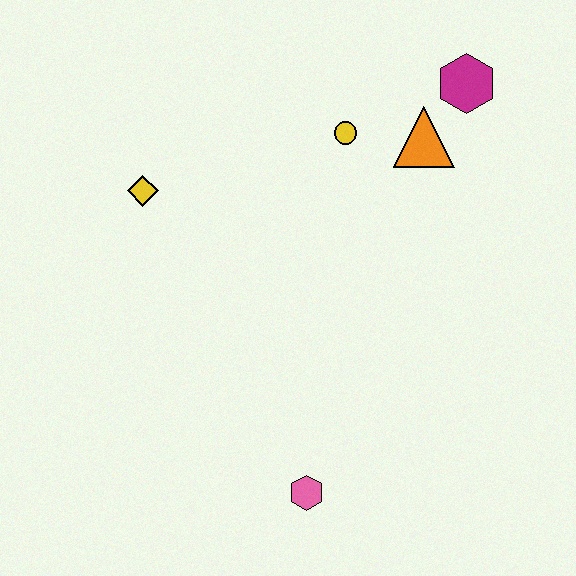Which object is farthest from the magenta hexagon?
The pink hexagon is farthest from the magenta hexagon.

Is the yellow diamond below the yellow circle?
Yes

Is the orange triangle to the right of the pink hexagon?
Yes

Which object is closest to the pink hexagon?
The yellow diamond is closest to the pink hexagon.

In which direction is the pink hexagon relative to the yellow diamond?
The pink hexagon is below the yellow diamond.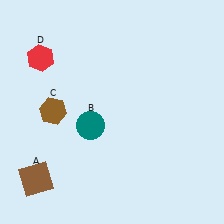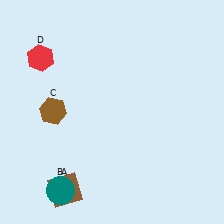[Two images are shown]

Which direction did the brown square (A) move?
The brown square (A) moved right.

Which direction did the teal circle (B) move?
The teal circle (B) moved down.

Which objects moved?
The objects that moved are: the brown square (A), the teal circle (B).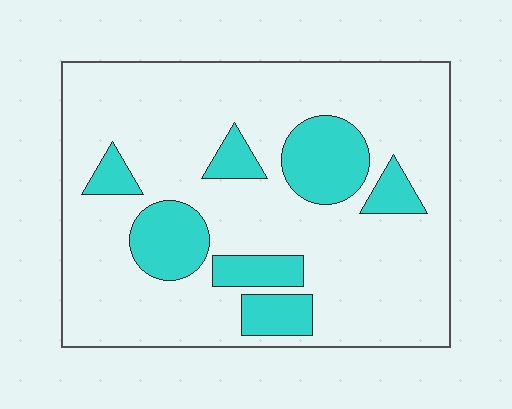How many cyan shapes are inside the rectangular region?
7.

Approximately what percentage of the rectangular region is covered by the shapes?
Approximately 20%.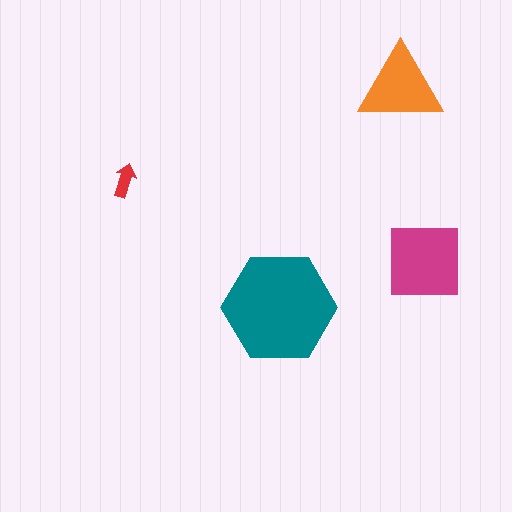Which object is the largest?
The teal hexagon.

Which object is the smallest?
The red arrow.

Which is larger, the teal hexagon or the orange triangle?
The teal hexagon.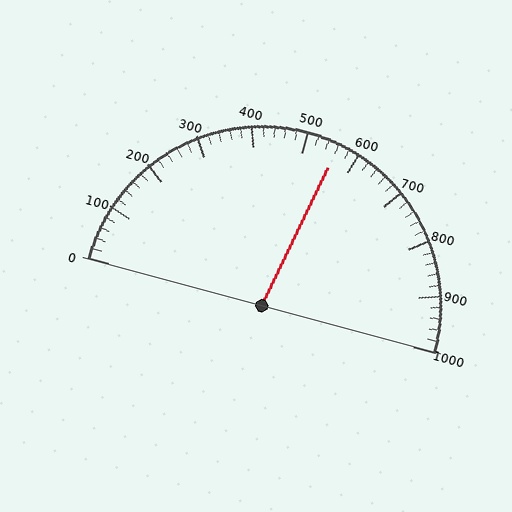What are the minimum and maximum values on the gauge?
The gauge ranges from 0 to 1000.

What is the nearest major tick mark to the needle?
The nearest major tick mark is 600.